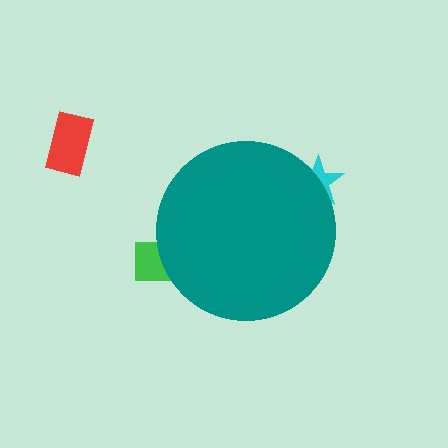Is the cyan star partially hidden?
Yes, the cyan star is partially hidden behind the teal circle.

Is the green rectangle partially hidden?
Yes, the green rectangle is partially hidden behind the teal circle.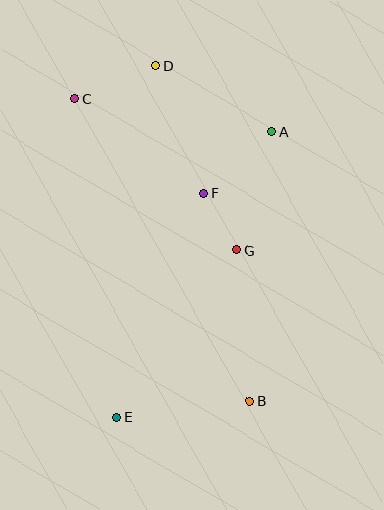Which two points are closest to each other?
Points F and G are closest to each other.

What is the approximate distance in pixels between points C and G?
The distance between C and G is approximately 222 pixels.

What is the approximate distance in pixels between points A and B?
The distance between A and B is approximately 270 pixels.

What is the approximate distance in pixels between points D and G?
The distance between D and G is approximately 202 pixels.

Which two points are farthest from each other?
Points D and E are farthest from each other.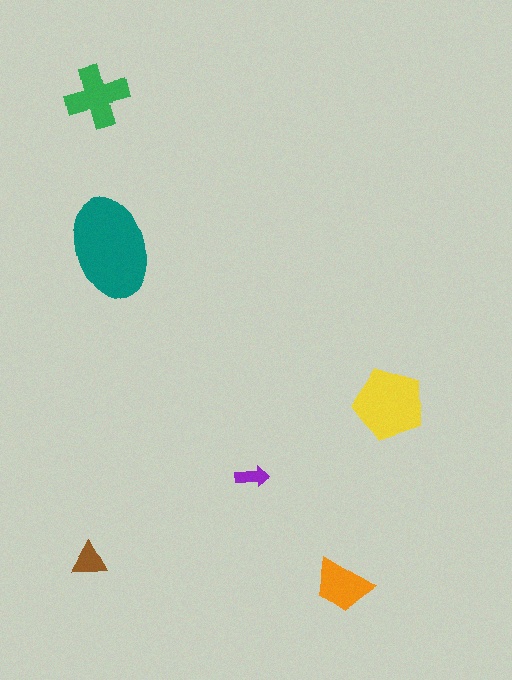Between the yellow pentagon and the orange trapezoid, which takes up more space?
The yellow pentagon.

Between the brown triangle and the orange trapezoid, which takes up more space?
The orange trapezoid.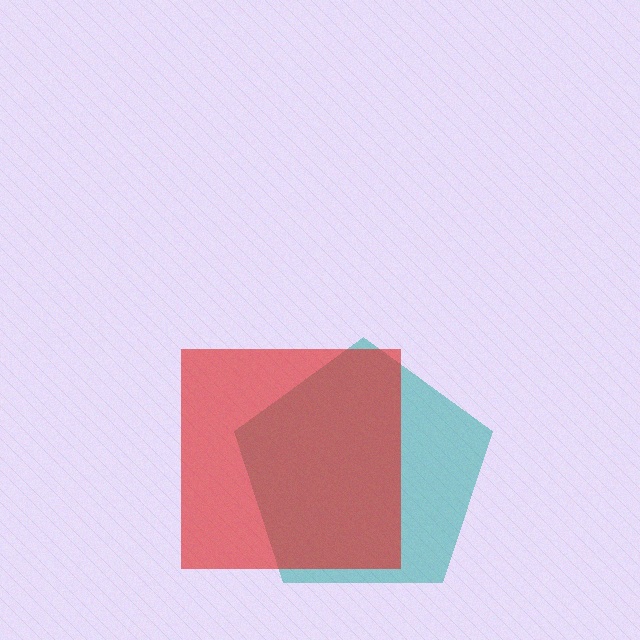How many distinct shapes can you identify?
There are 2 distinct shapes: a teal pentagon, a red square.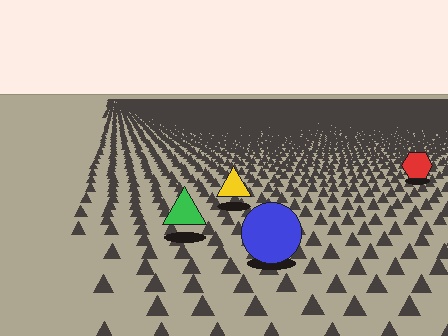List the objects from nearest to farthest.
From nearest to farthest: the blue circle, the green triangle, the yellow triangle, the red hexagon.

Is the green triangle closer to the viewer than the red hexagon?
Yes. The green triangle is closer — you can tell from the texture gradient: the ground texture is coarser near it.